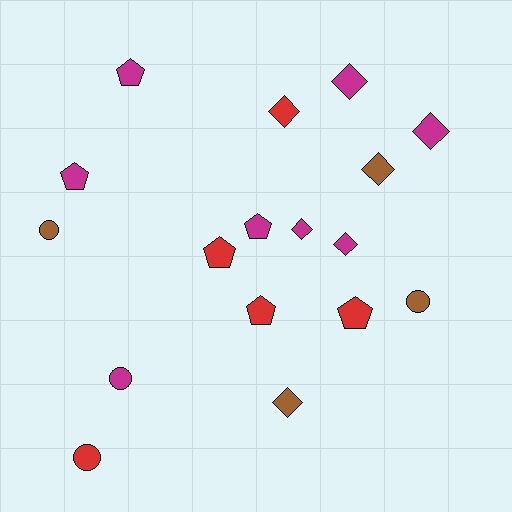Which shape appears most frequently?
Diamond, with 7 objects.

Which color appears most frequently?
Magenta, with 8 objects.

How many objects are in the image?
There are 17 objects.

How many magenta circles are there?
There is 1 magenta circle.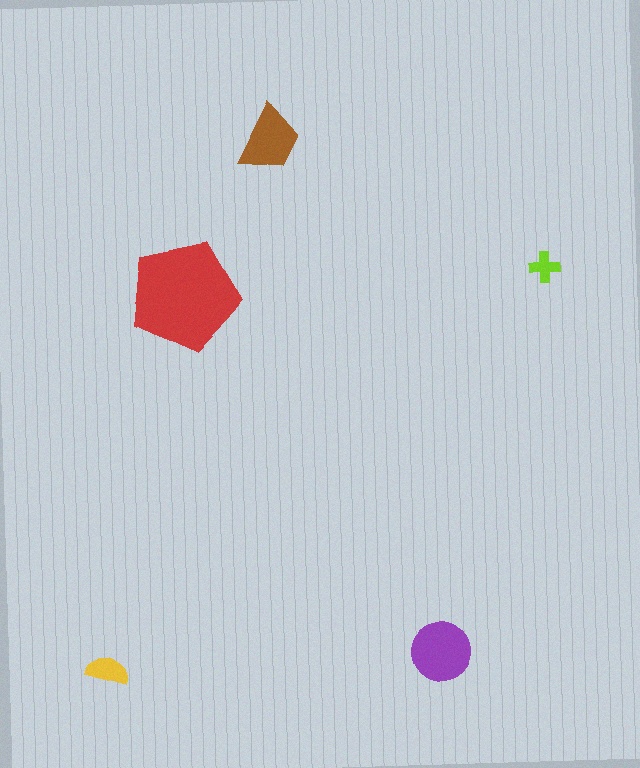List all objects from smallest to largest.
The lime cross, the yellow semicircle, the brown trapezoid, the purple circle, the red pentagon.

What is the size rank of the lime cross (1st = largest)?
5th.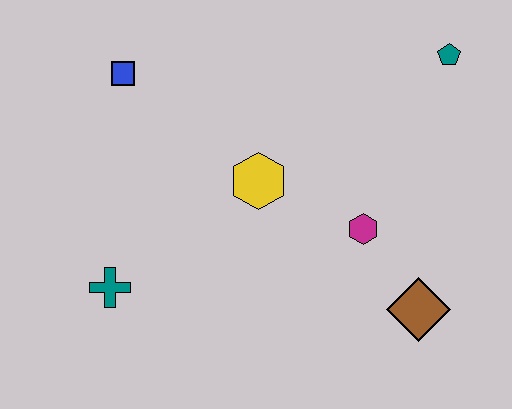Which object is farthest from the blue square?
The brown diamond is farthest from the blue square.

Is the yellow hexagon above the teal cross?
Yes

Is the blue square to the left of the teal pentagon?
Yes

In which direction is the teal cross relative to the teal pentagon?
The teal cross is to the left of the teal pentagon.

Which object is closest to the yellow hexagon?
The magenta hexagon is closest to the yellow hexagon.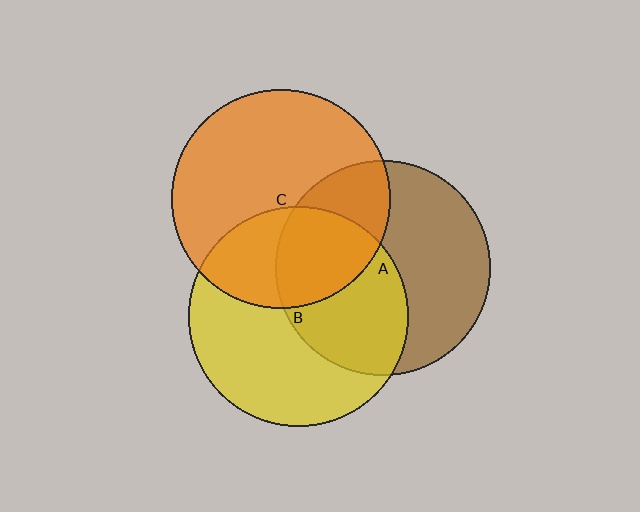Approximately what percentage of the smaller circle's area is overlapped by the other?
Approximately 45%.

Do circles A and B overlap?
Yes.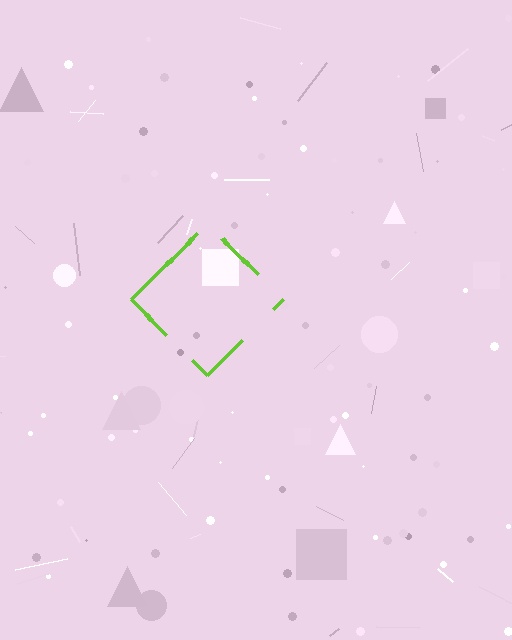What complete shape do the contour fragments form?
The contour fragments form a diamond.